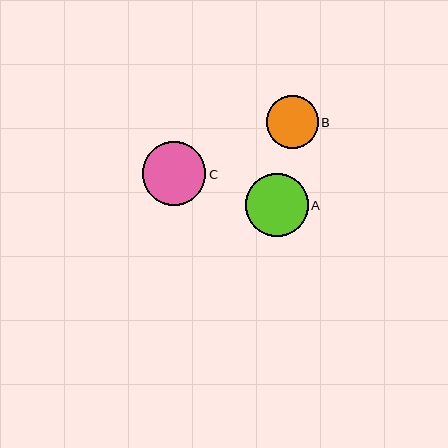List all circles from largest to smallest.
From largest to smallest: C, A, B.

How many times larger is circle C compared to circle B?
Circle C is approximately 1.2 times the size of circle B.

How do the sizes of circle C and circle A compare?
Circle C and circle A are approximately the same size.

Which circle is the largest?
Circle C is the largest with a size of approximately 64 pixels.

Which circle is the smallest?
Circle B is the smallest with a size of approximately 52 pixels.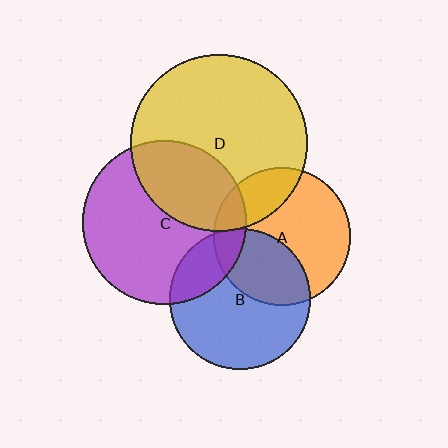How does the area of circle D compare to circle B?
Approximately 1.6 times.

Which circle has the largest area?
Circle D (yellow).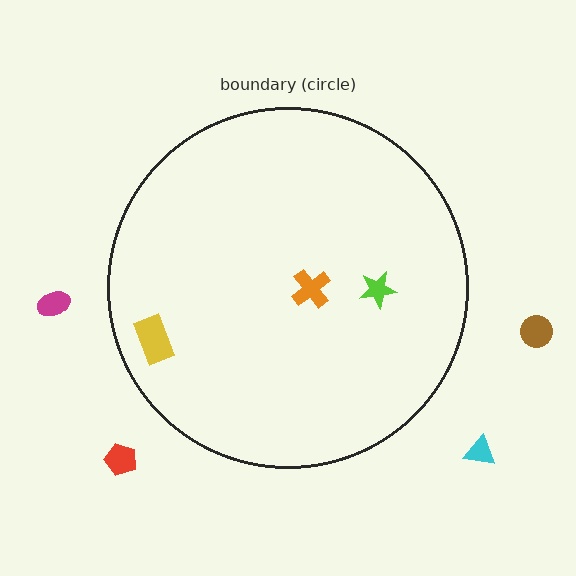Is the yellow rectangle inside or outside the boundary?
Inside.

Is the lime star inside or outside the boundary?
Inside.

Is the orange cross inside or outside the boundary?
Inside.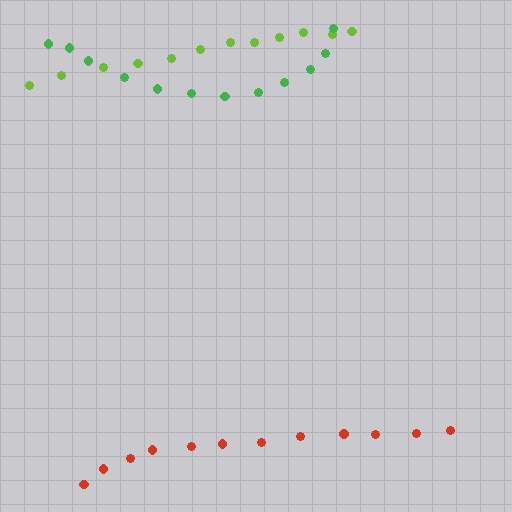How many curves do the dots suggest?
There are 3 distinct paths.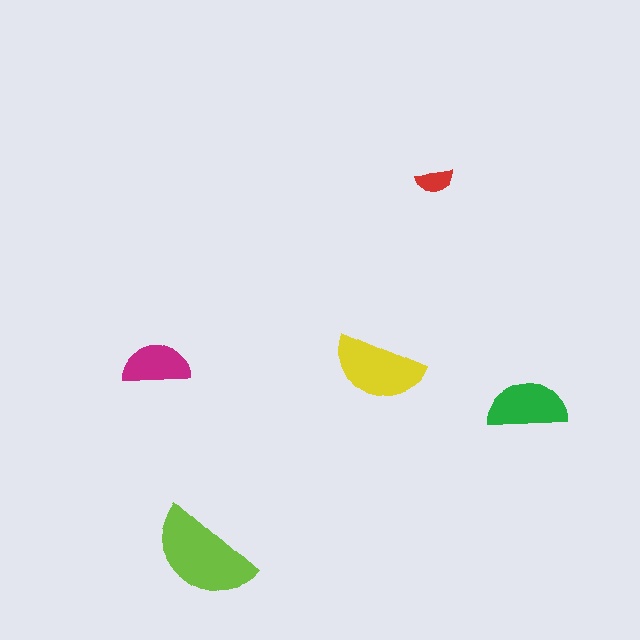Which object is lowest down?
The lime semicircle is bottommost.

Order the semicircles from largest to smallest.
the lime one, the yellow one, the green one, the magenta one, the red one.